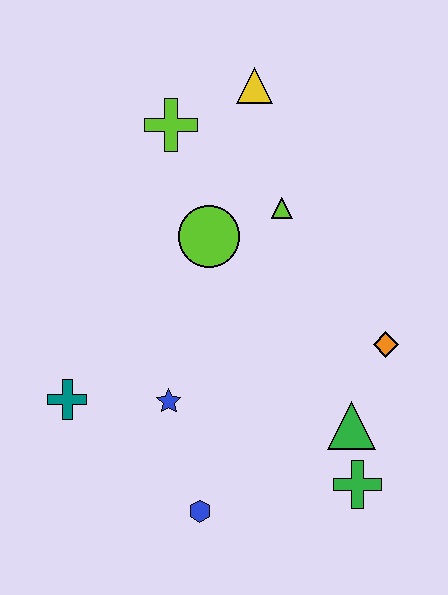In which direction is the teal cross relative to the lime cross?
The teal cross is below the lime cross.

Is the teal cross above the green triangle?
Yes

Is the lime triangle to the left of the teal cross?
No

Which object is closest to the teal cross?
The blue star is closest to the teal cross.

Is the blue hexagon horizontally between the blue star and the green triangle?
Yes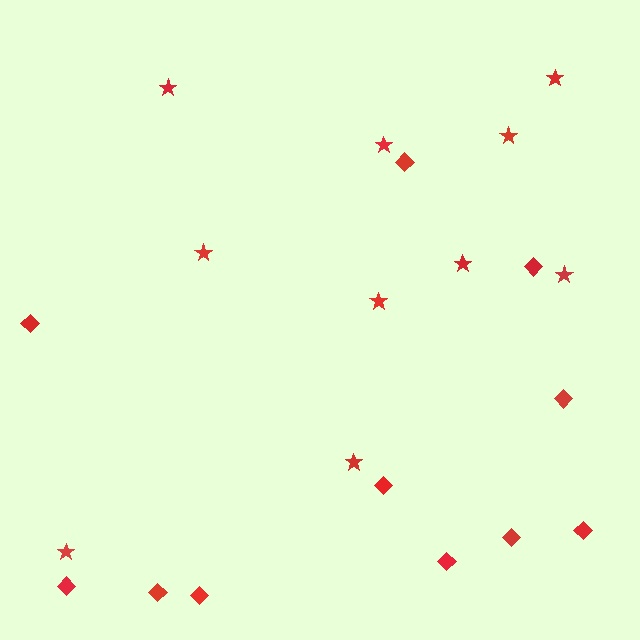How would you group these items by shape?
There are 2 groups: one group of diamonds (11) and one group of stars (10).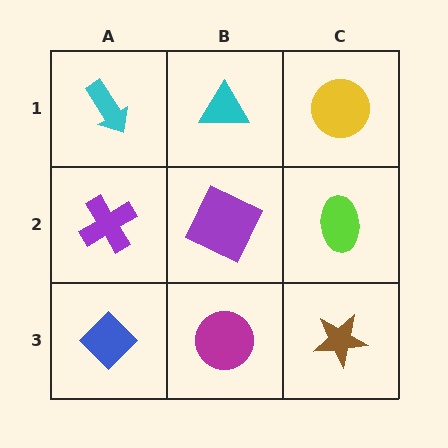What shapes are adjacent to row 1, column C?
A lime ellipse (row 2, column C), a cyan triangle (row 1, column B).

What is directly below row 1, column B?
A purple square.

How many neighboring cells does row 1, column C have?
2.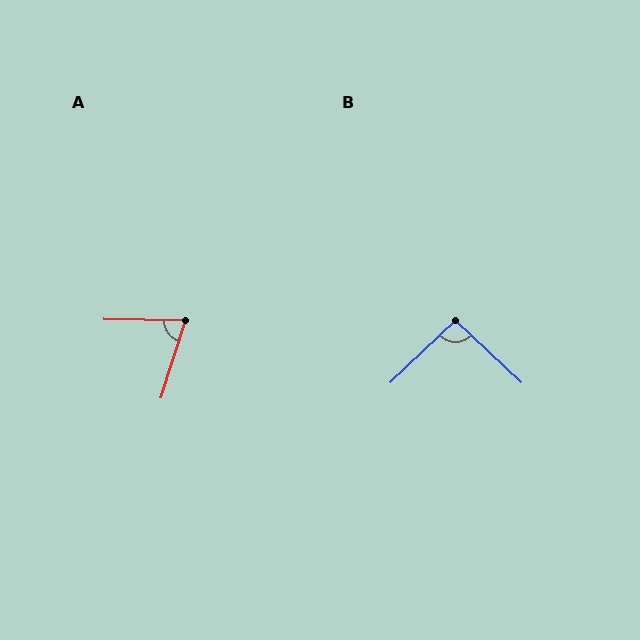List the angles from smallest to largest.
A (74°), B (93°).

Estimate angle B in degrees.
Approximately 93 degrees.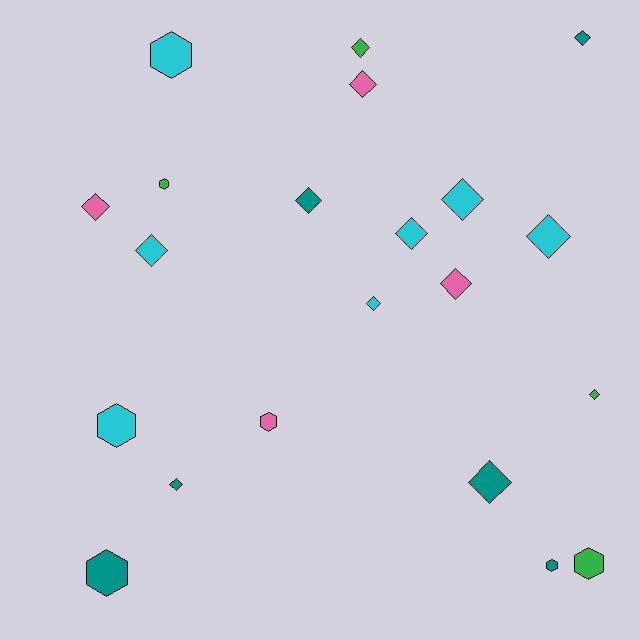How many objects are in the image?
There are 21 objects.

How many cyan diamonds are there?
There are 5 cyan diamonds.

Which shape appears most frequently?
Diamond, with 14 objects.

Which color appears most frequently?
Cyan, with 7 objects.